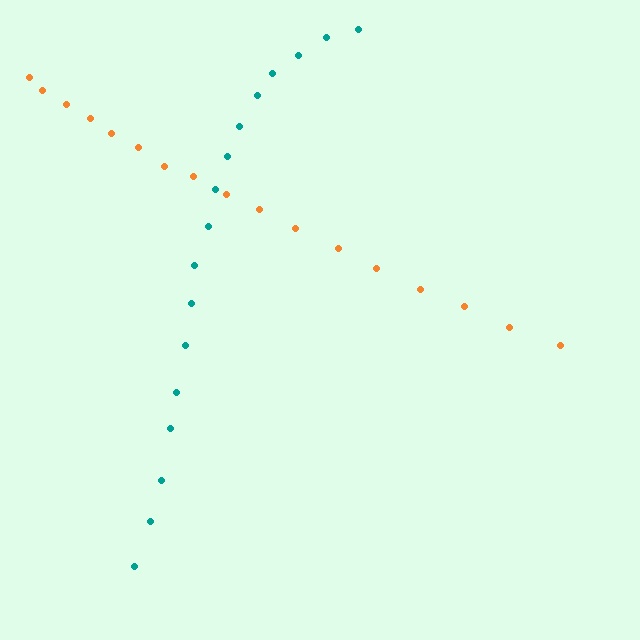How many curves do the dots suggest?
There are 2 distinct paths.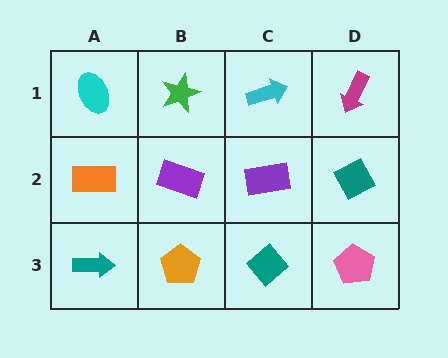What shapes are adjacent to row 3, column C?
A purple rectangle (row 2, column C), an orange pentagon (row 3, column B), a pink pentagon (row 3, column D).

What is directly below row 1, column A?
An orange rectangle.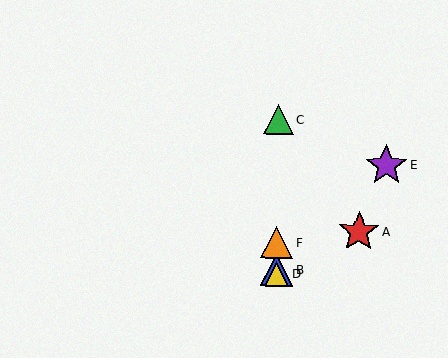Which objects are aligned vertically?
Objects B, C, D, F are aligned vertically.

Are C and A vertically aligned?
No, C is at x≈278 and A is at x≈359.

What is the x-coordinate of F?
Object F is at x≈277.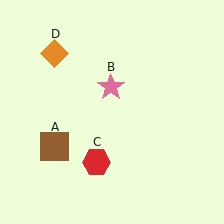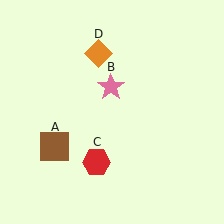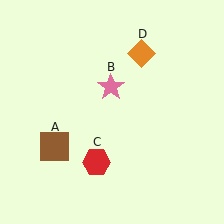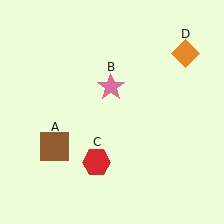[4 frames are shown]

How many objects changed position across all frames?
1 object changed position: orange diamond (object D).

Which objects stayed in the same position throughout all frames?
Brown square (object A) and pink star (object B) and red hexagon (object C) remained stationary.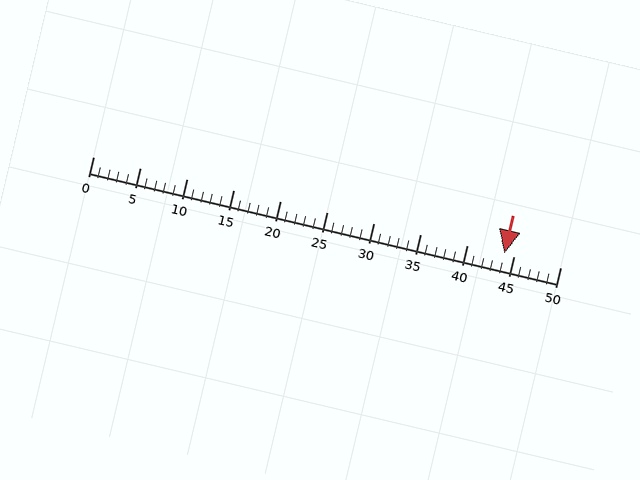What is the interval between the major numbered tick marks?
The major tick marks are spaced 5 units apart.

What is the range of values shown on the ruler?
The ruler shows values from 0 to 50.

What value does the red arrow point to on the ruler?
The red arrow points to approximately 44.